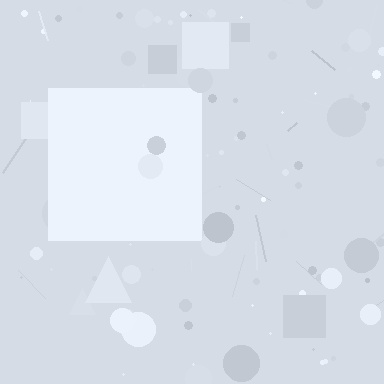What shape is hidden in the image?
A square is hidden in the image.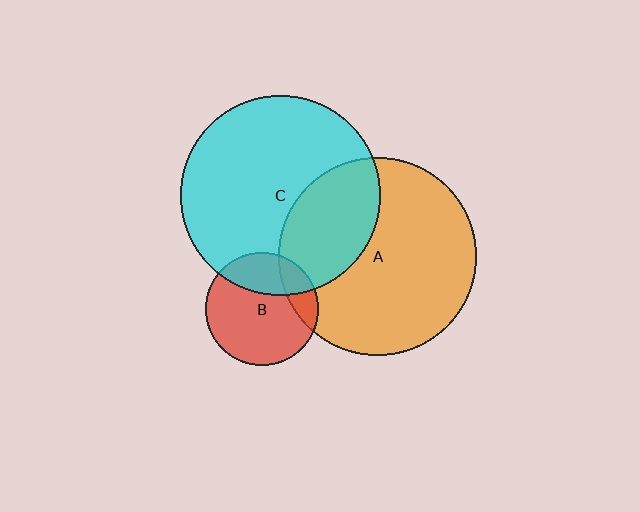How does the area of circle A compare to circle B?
Approximately 3.1 times.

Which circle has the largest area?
Circle C (cyan).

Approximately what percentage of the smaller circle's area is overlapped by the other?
Approximately 15%.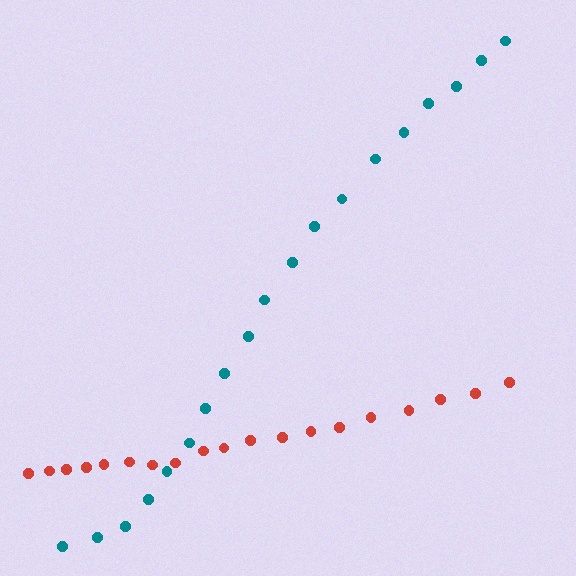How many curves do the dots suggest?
There are 2 distinct paths.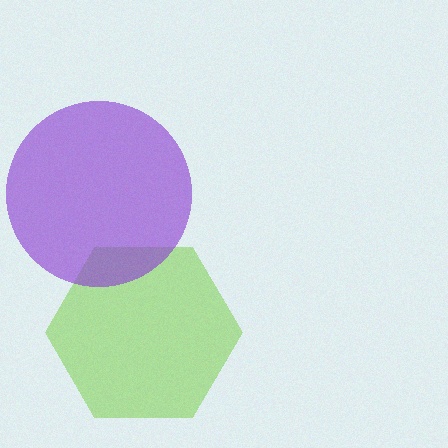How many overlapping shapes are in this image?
There are 2 overlapping shapes in the image.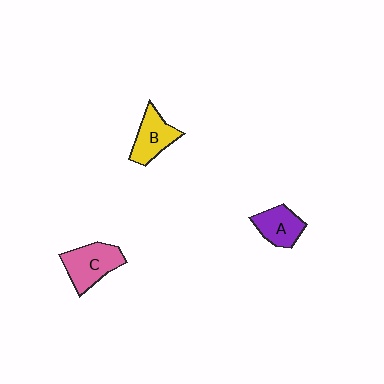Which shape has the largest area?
Shape C (pink).